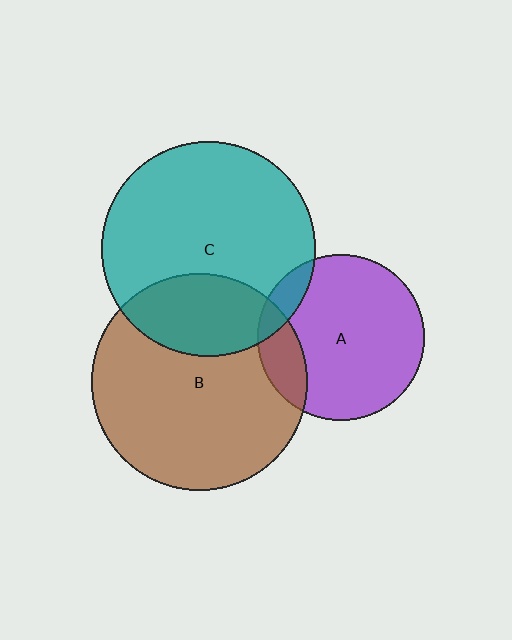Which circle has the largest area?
Circle B (brown).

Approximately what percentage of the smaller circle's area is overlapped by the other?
Approximately 25%.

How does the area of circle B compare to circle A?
Approximately 1.7 times.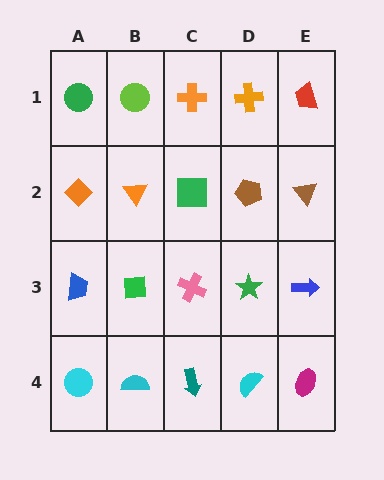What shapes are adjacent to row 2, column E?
A red trapezoid (row 1, column E), a blue arrow (row 3, column E), a brown pentagon (row 2, column D).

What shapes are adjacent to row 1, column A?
An orange diamond (row 2, column A), a lime circle (row 1, column B).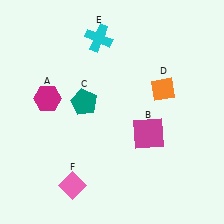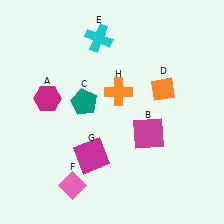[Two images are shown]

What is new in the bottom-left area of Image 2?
A magenta square (G) was added in the bottom-left area of Image 2.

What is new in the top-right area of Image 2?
An orange cross (H) was added in the top-right area of Image 2.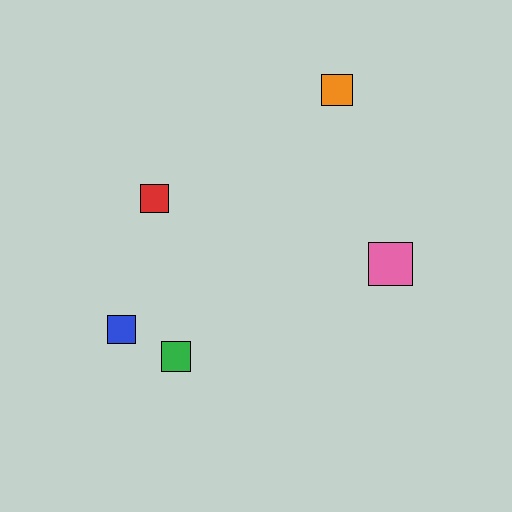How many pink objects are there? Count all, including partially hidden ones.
There is 1 pink object.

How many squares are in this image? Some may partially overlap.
There are 5 squares.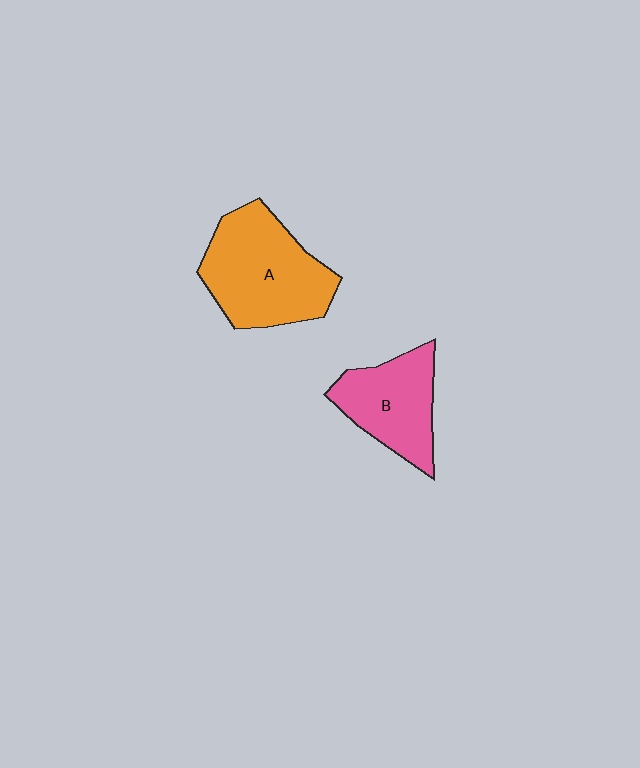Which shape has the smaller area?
Shape B (pink).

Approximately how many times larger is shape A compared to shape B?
Approximately 1.4 times.